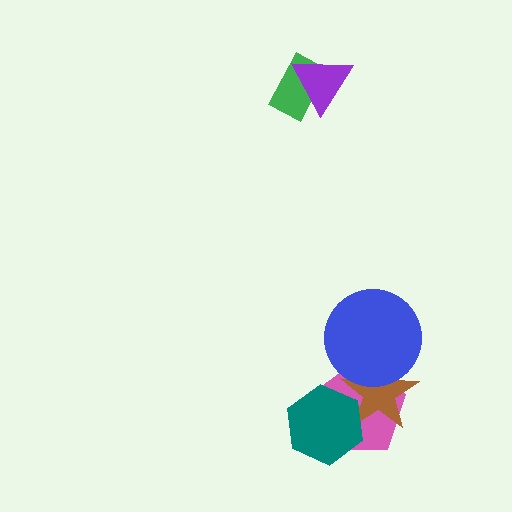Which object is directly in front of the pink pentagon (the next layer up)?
The brown star is directly in front of the pink pentagon.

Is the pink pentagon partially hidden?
Yes, it is partially covered by another shape.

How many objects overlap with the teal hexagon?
2 objects overlap with the teal hexagon.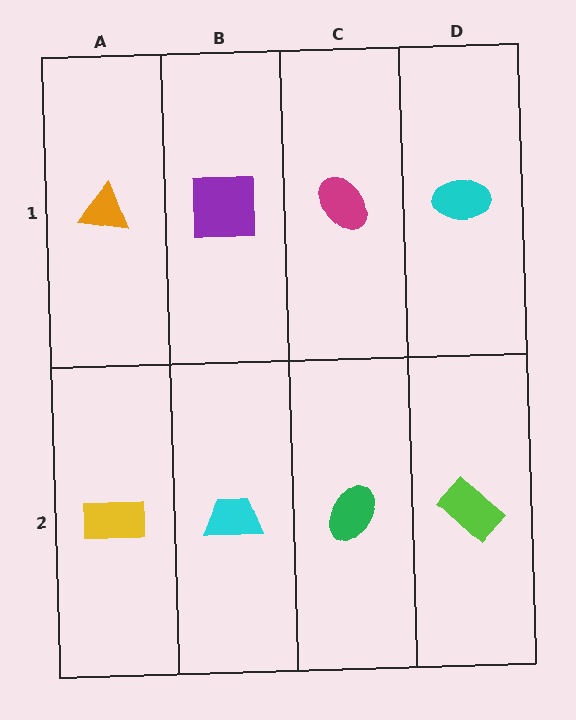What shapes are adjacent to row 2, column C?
A magenta ellipse (row 1, column C), a cyan trapezoid (row 2, column B), a lime rectangle (row 2, column D).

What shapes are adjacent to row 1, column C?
A green ellipse (row 2, column C), a purple square (row 1, column B), a cyan ellipse (row 1, column D).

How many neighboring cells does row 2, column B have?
3.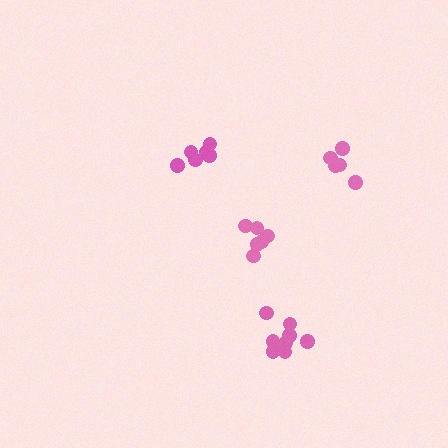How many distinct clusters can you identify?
There are 4 distinct clusters.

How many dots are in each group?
Group 1: 5 dots, Group 2: 10 dots, Group 3: 6 dots, Group 4: 6 dots (27 total).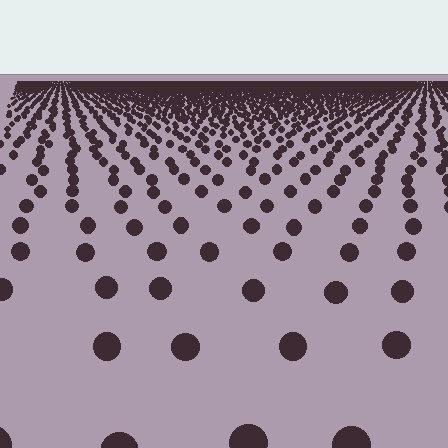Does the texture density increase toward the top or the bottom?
Density increases toward the top.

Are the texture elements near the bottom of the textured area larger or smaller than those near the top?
Larger. Near the bottom, elements are closer to the viewer and appear at a bigger on-screen size.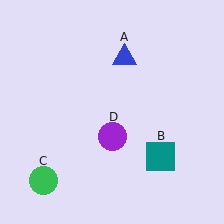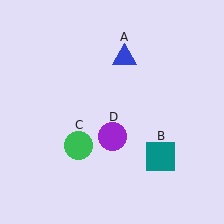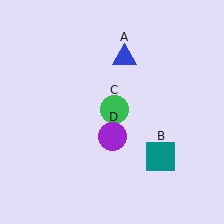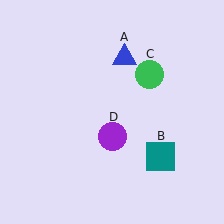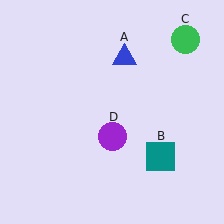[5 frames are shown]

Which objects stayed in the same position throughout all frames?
Blue triangle (object A) and teal square (object B) and purple circle (object D) remained stationary.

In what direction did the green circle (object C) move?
The green circle (object C) moved up and to the right.